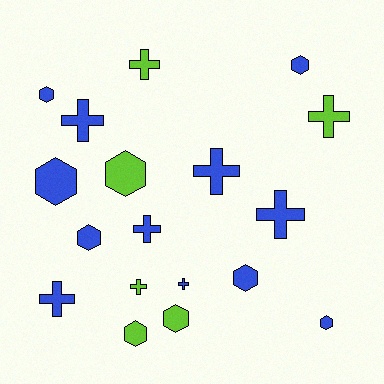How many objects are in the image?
There are 18 objects.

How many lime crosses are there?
There are 3 lime crosses.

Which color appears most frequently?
Blue, with 12 objects.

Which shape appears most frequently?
Cross, with 9 objects.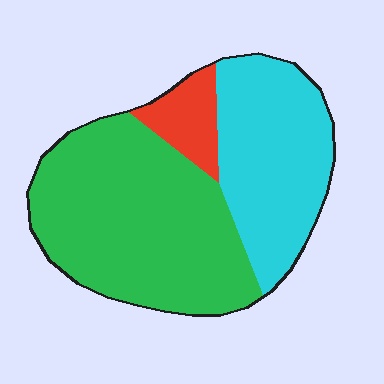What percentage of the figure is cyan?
Cyan covers about 35% of the figure.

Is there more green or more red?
Green.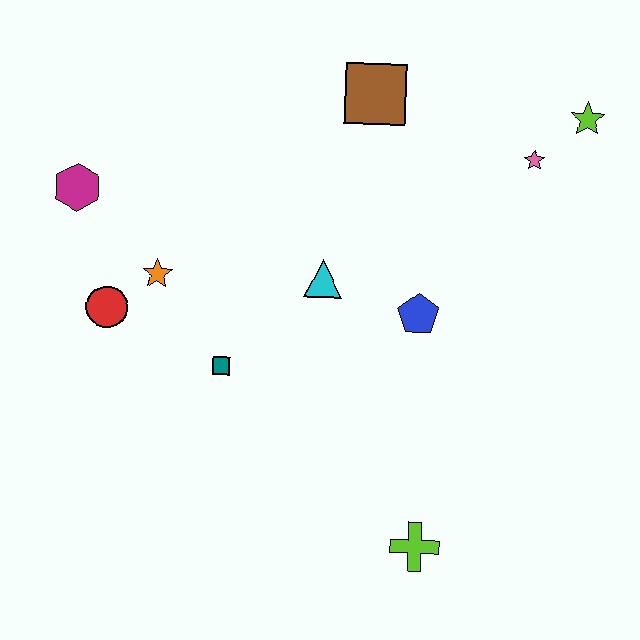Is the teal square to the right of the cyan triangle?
No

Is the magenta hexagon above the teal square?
Yes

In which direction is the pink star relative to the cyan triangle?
The pink star is to the right of the cyan triangle.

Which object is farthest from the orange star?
The lime star is farthest from the orange star.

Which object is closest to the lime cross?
The blue pentagon is closest to the lime cross.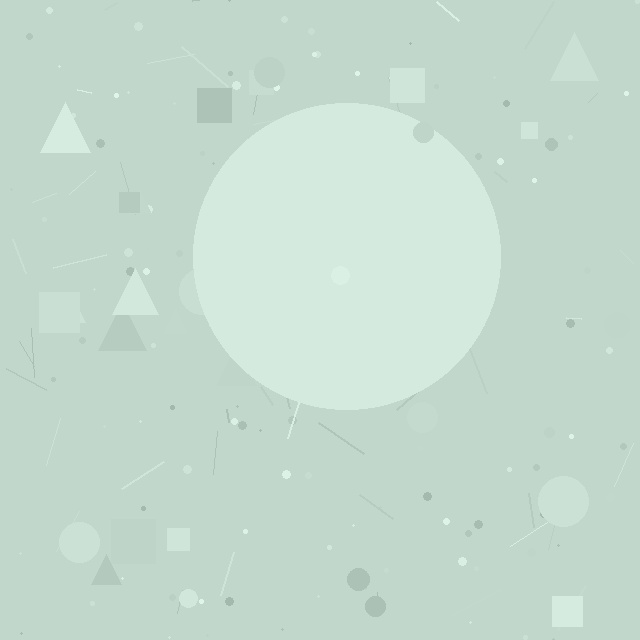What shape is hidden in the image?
A circle is hidden in the image.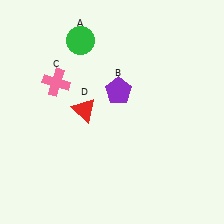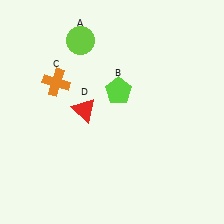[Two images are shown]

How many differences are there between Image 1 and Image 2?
There are 3 differences between the two images.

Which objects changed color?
A changed from green to lime. B changed from purple to lime. C changed from pink to orange.